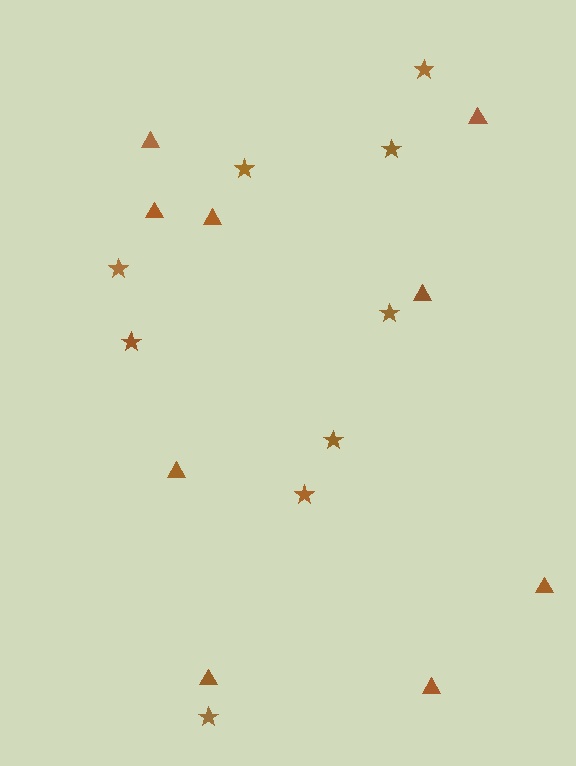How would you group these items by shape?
There are 2 groups: one group of stars (9) and one group of triangles (9).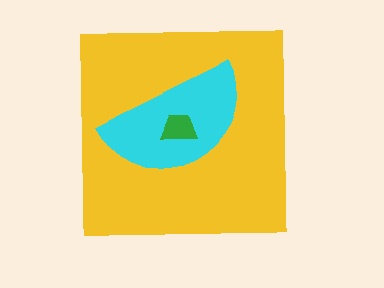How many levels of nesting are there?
3.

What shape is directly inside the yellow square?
The cyan semicircle.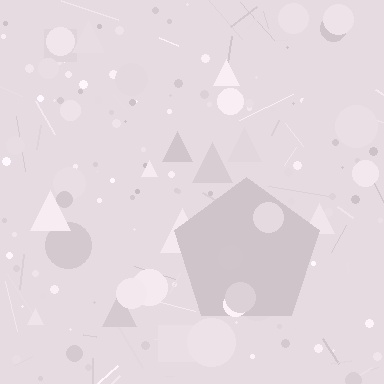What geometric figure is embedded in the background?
A pentagon is embedded in the background.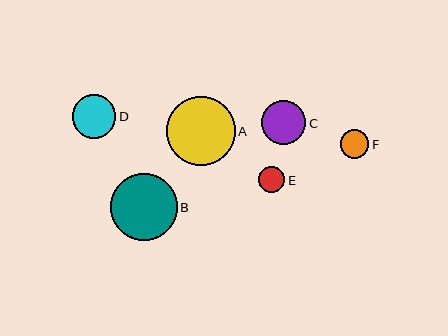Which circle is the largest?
Circle A is the largest with a size of approximately 69 pixels.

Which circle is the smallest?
Circle E is the smallest with a size of approximately 26 pixels.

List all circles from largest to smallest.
From largest to smallest: A, B, C, D, F, E.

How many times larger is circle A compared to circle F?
Circle A is approximately 2.4 times the size of circle F.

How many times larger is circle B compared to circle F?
Circle B is approximately 2.3 times the size of circle F.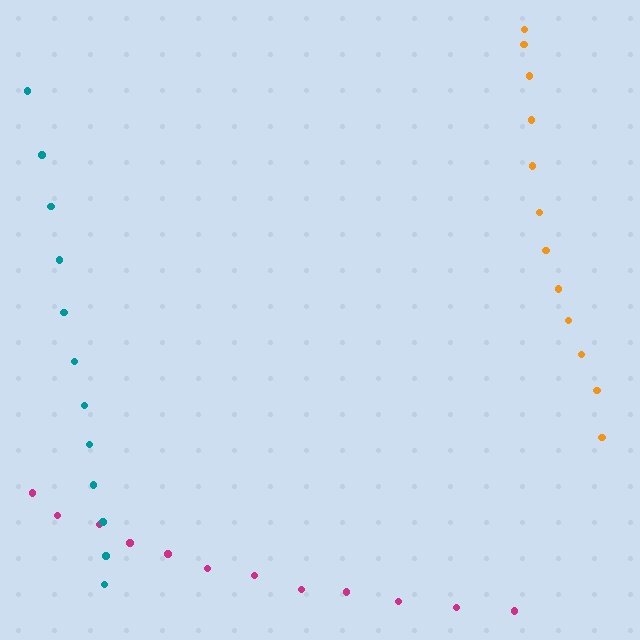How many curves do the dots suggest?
There are 3 distinct paths.